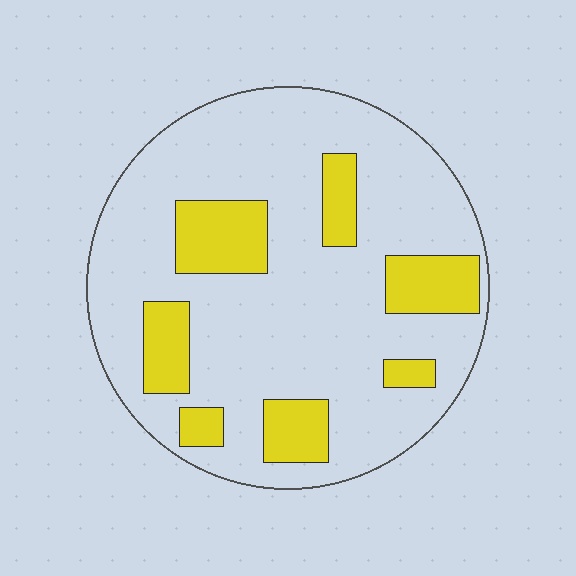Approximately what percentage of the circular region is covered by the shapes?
Approximately 20%.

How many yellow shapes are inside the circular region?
7.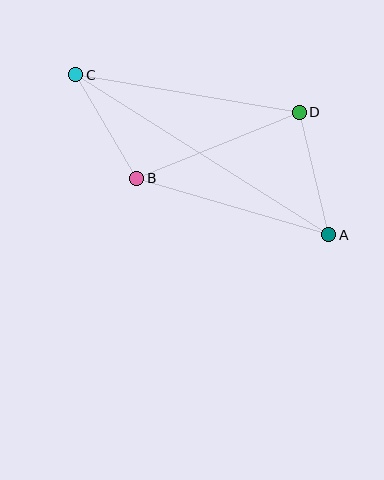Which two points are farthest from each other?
Points A and C are farthest from each other.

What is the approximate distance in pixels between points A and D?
The distance between A and D is approximately 126 pixels.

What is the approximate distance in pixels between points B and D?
The distance between B and D is approximately 176 pixels.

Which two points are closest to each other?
Points B and C are closest to each other.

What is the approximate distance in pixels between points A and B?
The distance between A and B is approximately 200 pixels.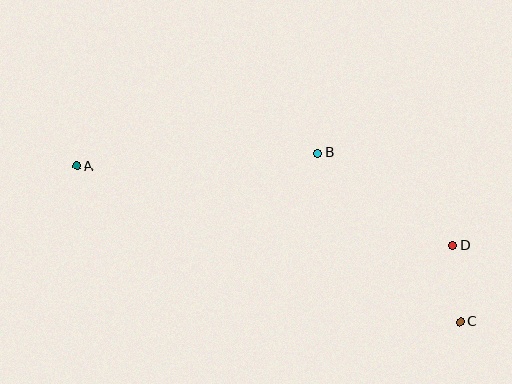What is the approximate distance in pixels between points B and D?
The distance between B and D is approximately 164 pixels.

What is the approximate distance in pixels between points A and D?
The distance between A and D is approximately 384 pixels.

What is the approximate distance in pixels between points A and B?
The distance between A and B is approximately 241 pixels.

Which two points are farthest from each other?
Points A and C are farthest from each other.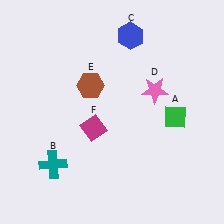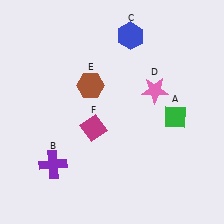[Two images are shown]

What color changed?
The cross (B) changed from teal in Image 1 to purple in Image 2.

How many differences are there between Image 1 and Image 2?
There is 1 difference between the two images.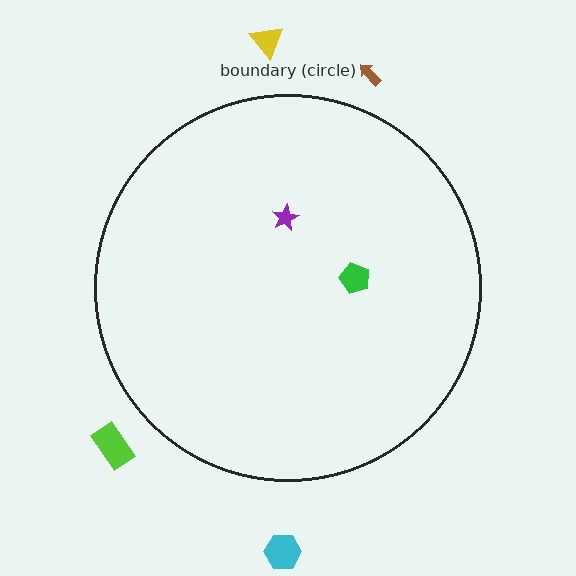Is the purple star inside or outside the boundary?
Inside.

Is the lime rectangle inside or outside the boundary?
Outside.